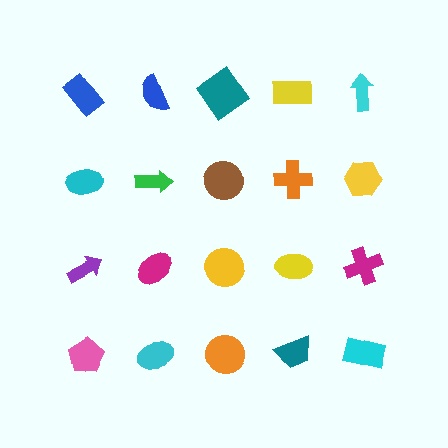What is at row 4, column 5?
A cyan rectangle.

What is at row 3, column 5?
A magenta cross.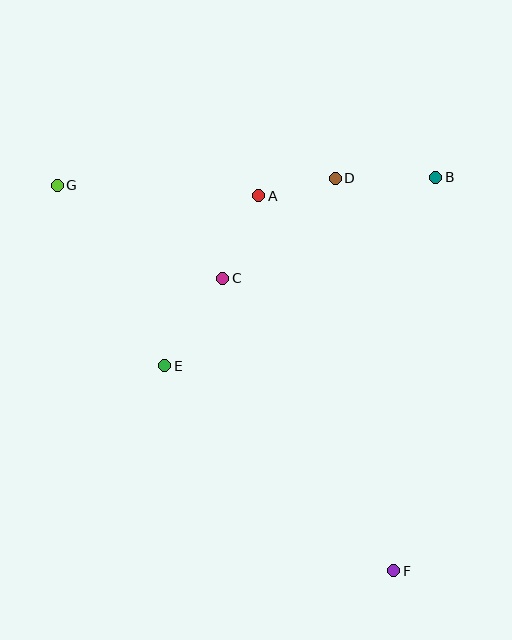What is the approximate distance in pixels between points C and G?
The distance between C and G is approximately 189 pixels.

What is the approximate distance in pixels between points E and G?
The distance between E and G is approximately 210 pixels.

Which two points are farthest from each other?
Points F and G are farthest from each other.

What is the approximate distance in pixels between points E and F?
The distance between E and F is approximately 307 pixels.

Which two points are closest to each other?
Points A and D are closest to each other.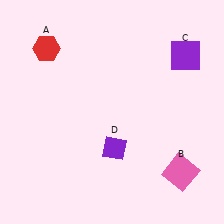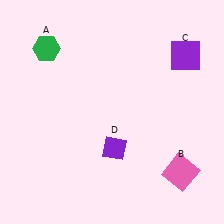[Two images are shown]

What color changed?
The hexagon (A) changed from red in Image 1 to green in Image 2.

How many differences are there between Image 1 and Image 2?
There is 1 difference between the two images.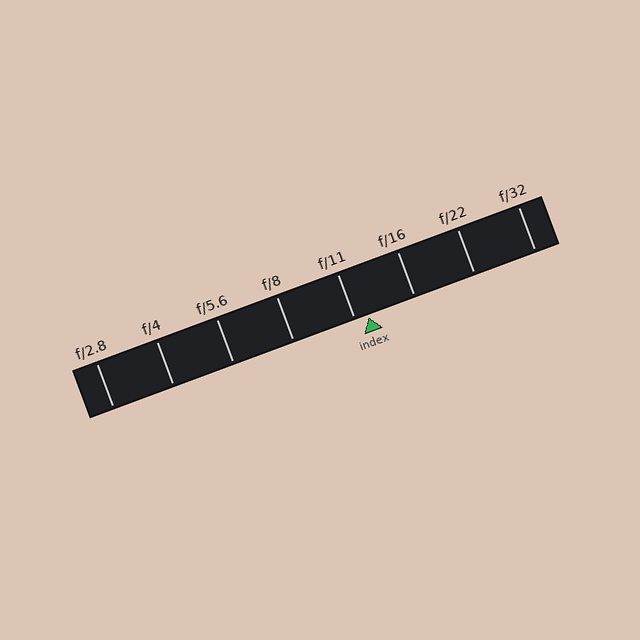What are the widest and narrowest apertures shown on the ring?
The widest aperture shown is f/2.8 and the narrowest is f/32.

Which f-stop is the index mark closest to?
The index mark is closest to f/11.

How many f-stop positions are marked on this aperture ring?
There are 8 f-stop positions marked.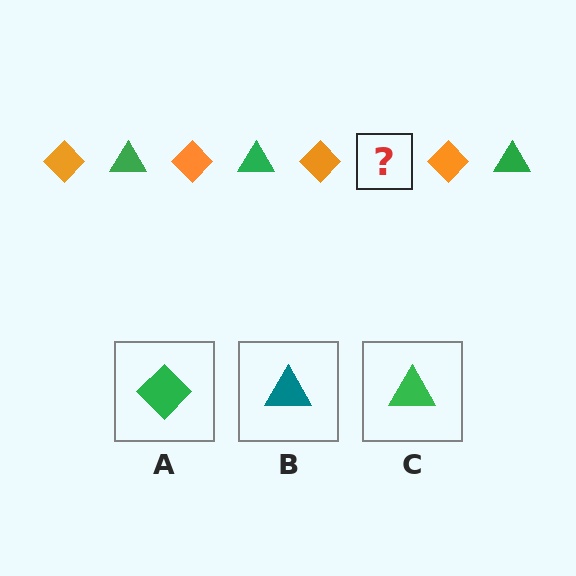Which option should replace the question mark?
Option C.